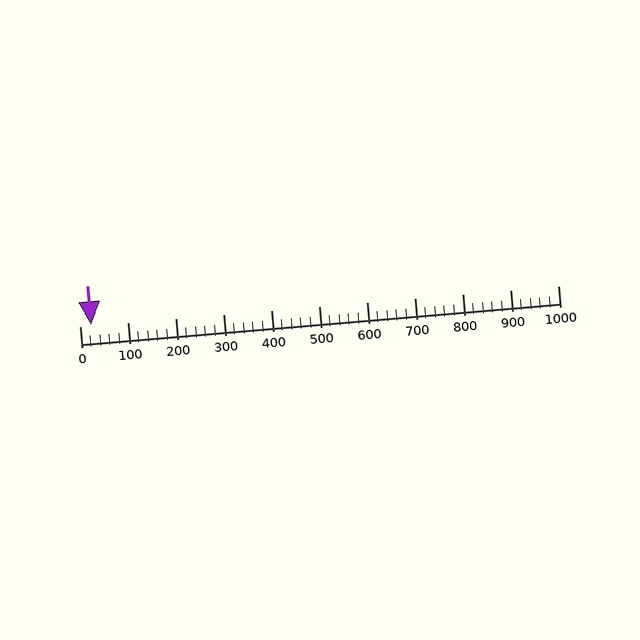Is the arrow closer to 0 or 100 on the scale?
The arrow is closer to 0.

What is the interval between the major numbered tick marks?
The major tick marks are spaced 100 units apart.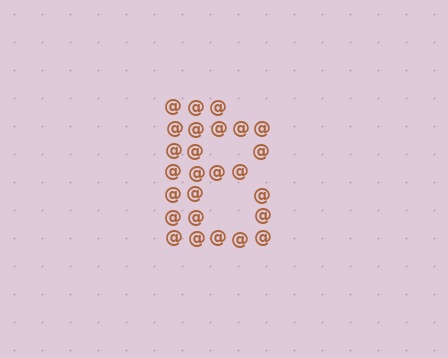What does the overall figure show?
The overall figure shows the letter B.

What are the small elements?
The small elements are at signs.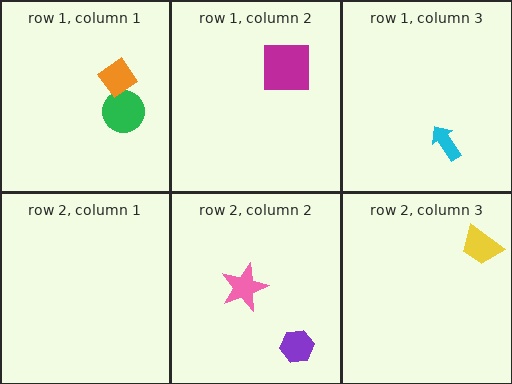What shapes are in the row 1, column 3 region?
The cyan arrow.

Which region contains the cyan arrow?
The row 1, column 3 region.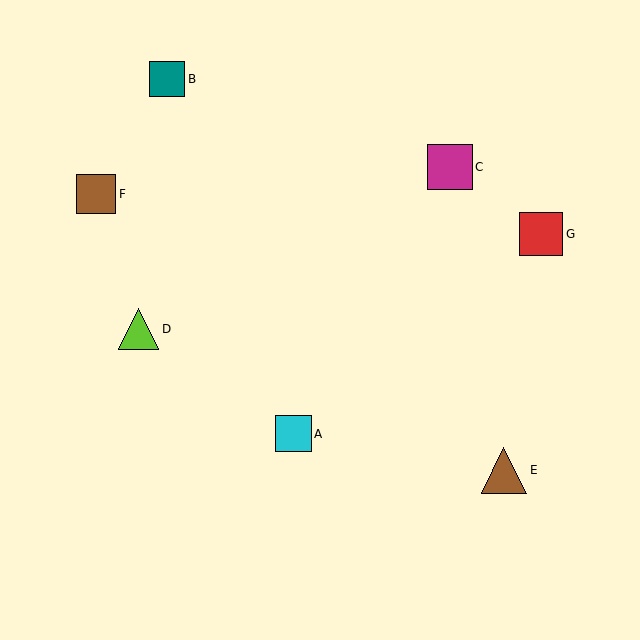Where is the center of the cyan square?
The center of the cyan square is at (293, 434).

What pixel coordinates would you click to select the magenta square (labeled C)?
Click at (450, 167) to select the magenta square C.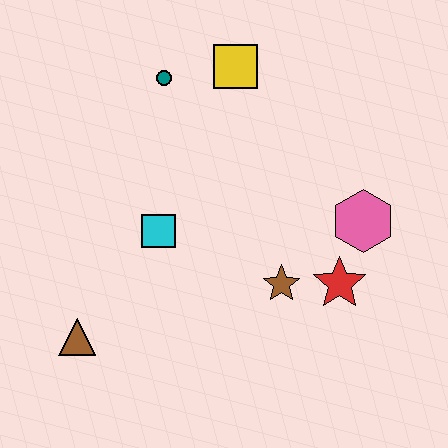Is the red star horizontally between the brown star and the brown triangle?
No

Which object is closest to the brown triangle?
The cyan square is closest to the brown triangle.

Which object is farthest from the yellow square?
The brown triangle is farthest from the yellow square.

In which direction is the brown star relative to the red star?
The brown star is to the left of the red star.